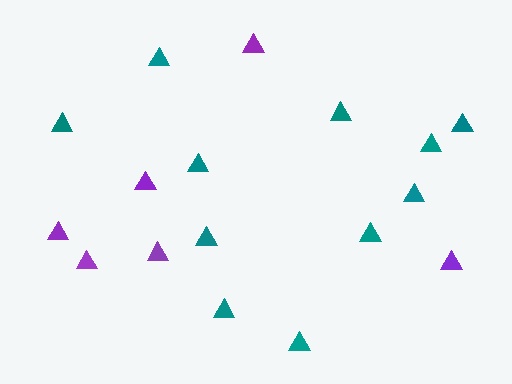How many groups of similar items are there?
There are 2 groups: one group of purple triangles (6) and one group of teal triangles (11).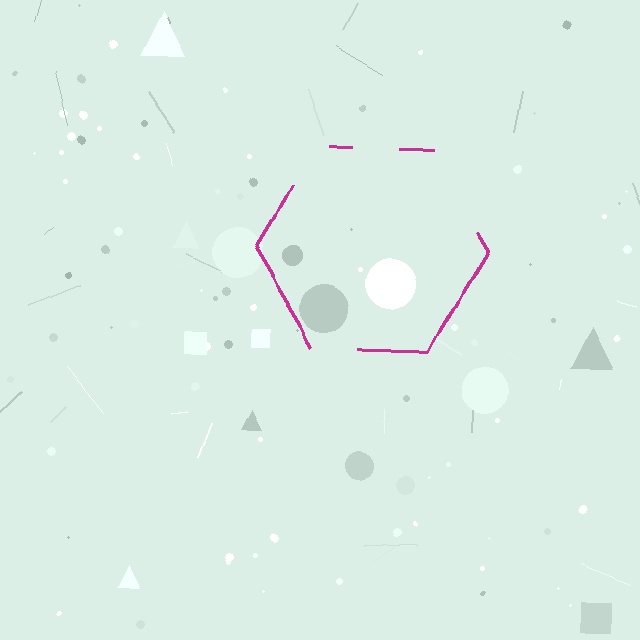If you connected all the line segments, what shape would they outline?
They would outline a hexagon.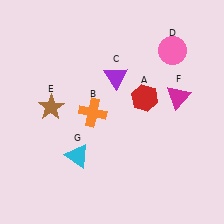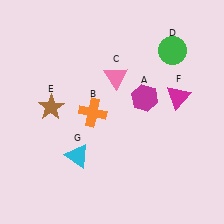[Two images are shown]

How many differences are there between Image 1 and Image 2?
There are 3 differences between the two images.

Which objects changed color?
A changed from red to magenta. C changed from purple to pink. D changed from pink to green.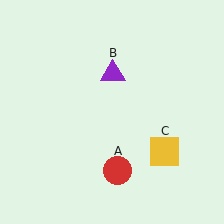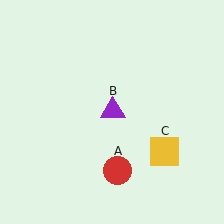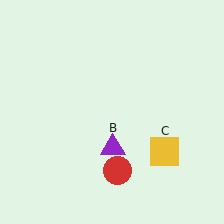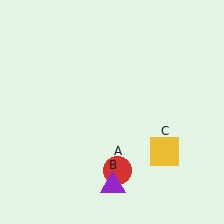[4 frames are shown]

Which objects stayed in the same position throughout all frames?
Red circle (object A) and yellow square (object C) remained stationary.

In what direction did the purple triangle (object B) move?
The purple triangle (object B) moved down.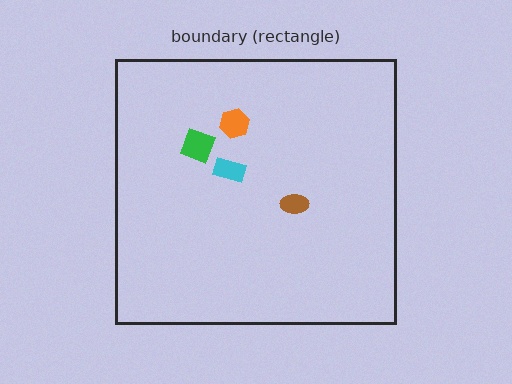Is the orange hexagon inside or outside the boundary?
Inside.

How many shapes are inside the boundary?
4 inside, 0 outside.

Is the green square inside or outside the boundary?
Inside.